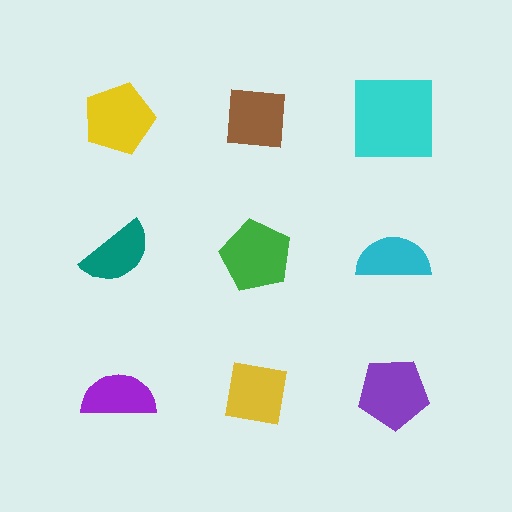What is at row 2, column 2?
A green pentagon.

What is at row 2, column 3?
A cyan semicircle.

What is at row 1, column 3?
A cyan square.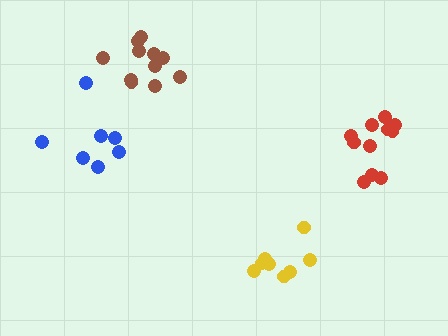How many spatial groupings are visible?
There are 4 spatial groupings.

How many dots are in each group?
Group 1: 11 dots, Group 2: 11 dots, Group 3: 7 dots, Group 4: 8 dots (37 total).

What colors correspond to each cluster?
The clusters are colored: brown, red, blue, yellow.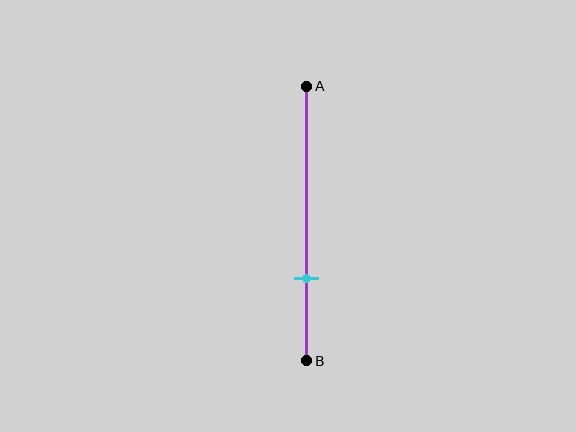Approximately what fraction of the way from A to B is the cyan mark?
The cyan mark is approximately 70% of the way from A to B.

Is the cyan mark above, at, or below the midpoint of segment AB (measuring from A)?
The cyan mark is below the midpoint of segment AB.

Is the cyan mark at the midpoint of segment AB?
No, the mark is at about 70% from A, not at the 50% midpoint.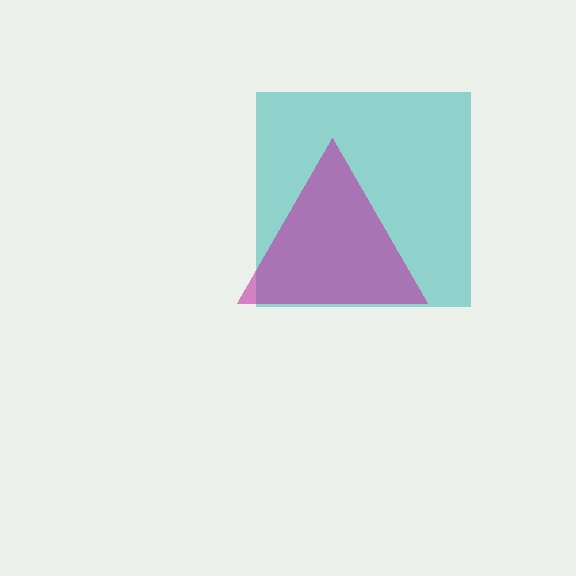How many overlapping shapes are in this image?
There are 2 overlapping shapes in the image.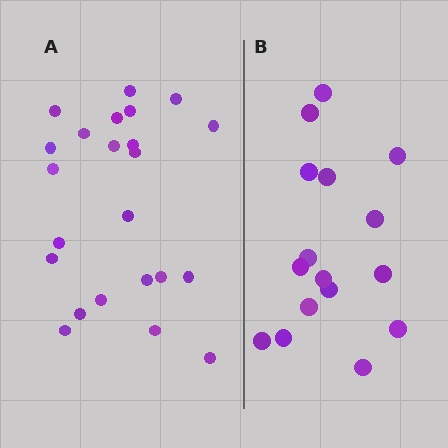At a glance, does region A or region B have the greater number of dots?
Region A (the left region) has more dots.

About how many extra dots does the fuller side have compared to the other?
Region A has roughly 8 or so more dots than region B.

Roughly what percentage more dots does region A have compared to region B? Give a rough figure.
About 45% more.